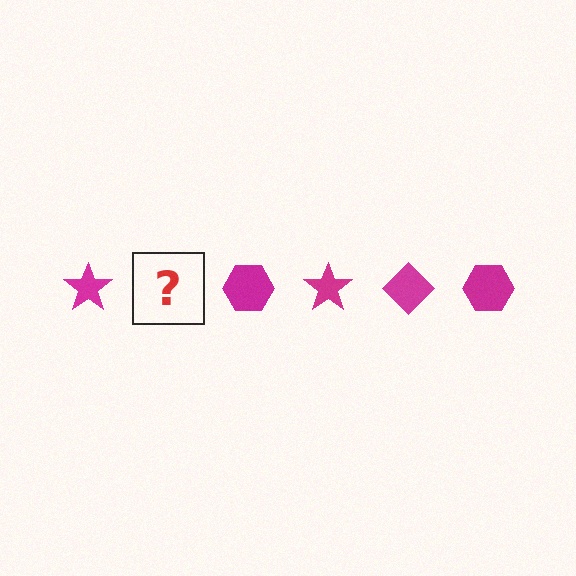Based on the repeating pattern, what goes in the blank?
The blank should be a magenta diamond.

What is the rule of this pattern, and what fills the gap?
The rule is that the pattern cycles through star, diamond, hexagon shapes in magenta. The gap should be filled with a magenta diamond.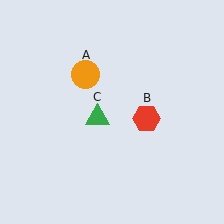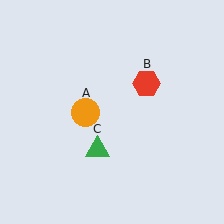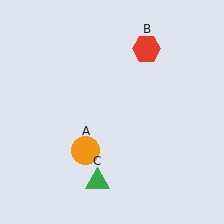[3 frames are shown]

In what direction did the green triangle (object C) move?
The green triangle (object C) moved down.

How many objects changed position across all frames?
3 objects changed position: orange circle (object A), red hexagon (object B), green triangle (object C).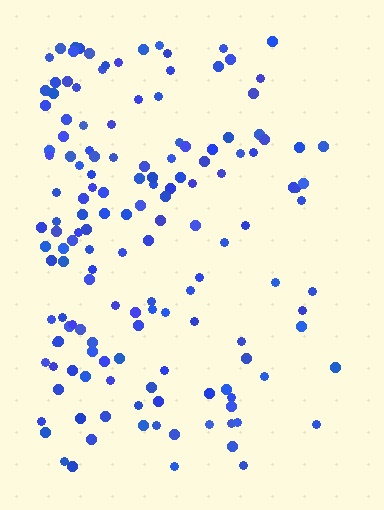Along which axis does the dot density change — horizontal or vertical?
Horizontal.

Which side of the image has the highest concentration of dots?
The left.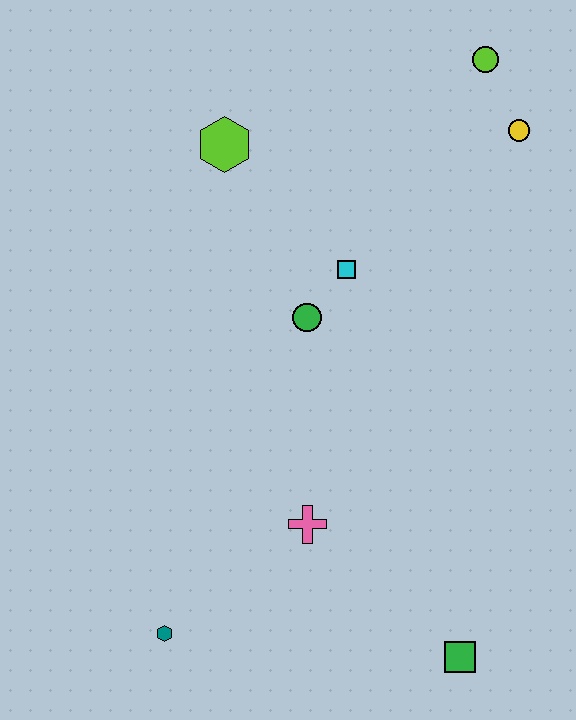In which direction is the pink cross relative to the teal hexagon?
The pink cross is to the right of the teal hexagon.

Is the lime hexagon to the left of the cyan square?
Yes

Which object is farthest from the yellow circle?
The teal hexagon is farthest from the yellow circle.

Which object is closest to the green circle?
The cyan square is closest to the green circle.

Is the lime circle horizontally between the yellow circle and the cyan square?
Yes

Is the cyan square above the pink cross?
Yes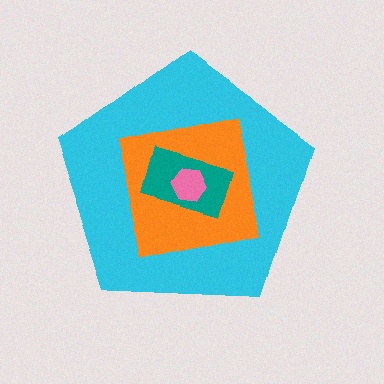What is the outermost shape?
The cyan pentagon.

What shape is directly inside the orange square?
The teal rectangle.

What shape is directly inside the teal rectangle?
The pink hexagon.